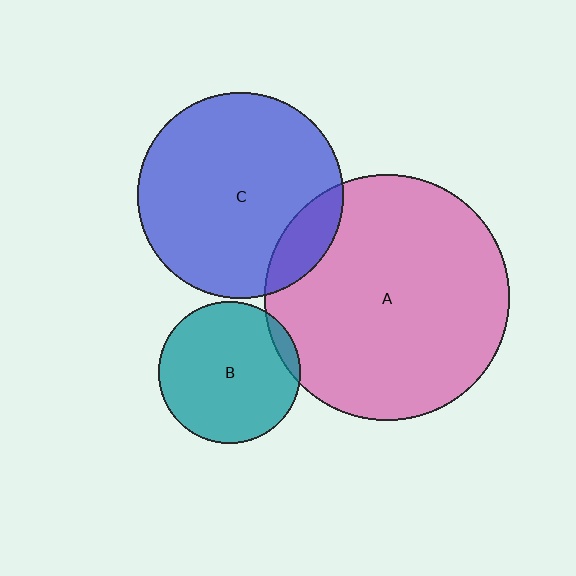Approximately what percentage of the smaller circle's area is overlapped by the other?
Approximately 5%.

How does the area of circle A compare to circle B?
Approximately 3.0 times.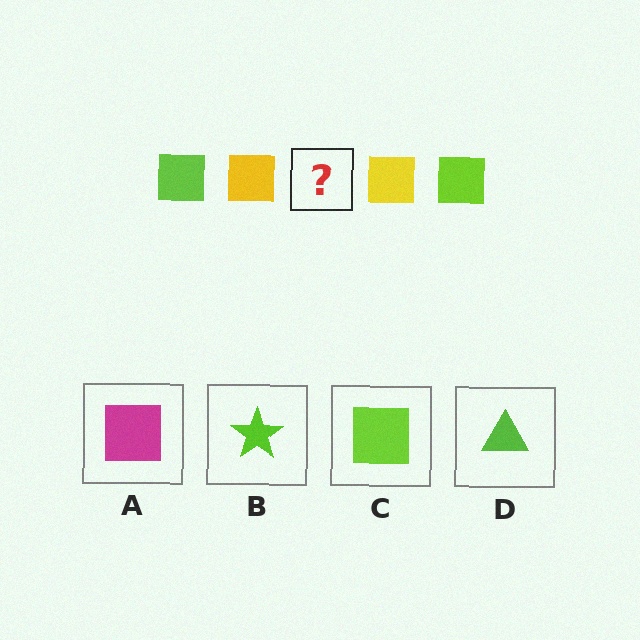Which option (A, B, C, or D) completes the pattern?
C.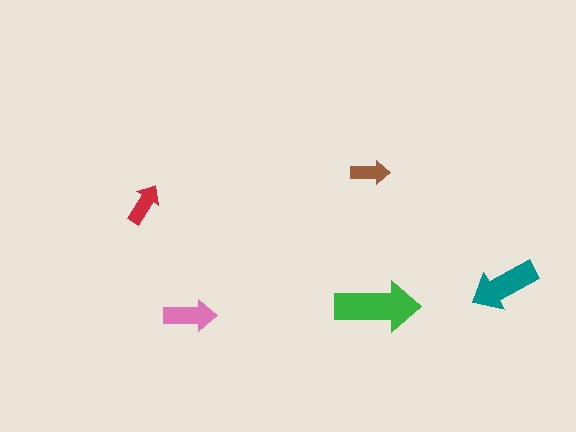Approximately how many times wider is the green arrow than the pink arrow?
About 1.5 times wider.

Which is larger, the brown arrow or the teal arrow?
The teal one.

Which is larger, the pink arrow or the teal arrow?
The teal one.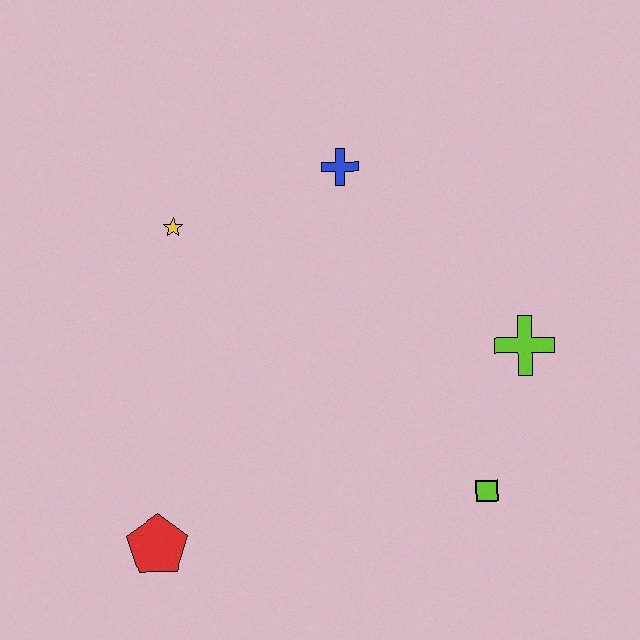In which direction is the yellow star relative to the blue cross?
The yellow star is to the left of the blue cross.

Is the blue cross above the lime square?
Yes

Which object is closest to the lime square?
The lime cross is closest to the lime square.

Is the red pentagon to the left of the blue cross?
Yes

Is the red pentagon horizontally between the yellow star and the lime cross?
No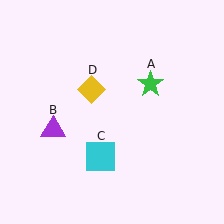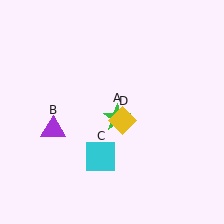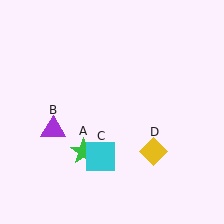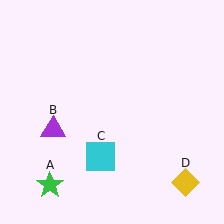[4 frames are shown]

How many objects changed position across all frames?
2 objects changed position: green star (object A), yellow diamond (object D).